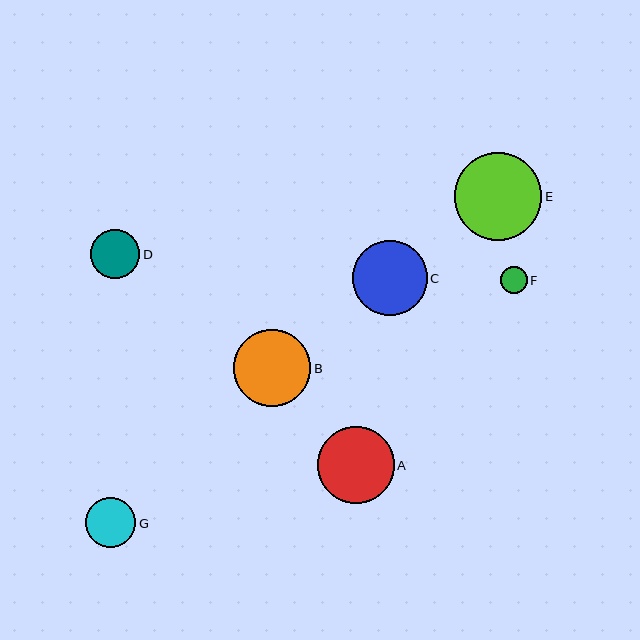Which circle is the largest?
Circle E is the largest with a size of approximately 88 pixels.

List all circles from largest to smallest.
From largest to smallest: E, B, A, C, G, D, F.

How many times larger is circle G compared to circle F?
Circle G is approximately 1.9 times the size of circle F.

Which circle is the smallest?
Circle F is the smallest with a size of approximately 27 pixels.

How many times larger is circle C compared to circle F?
Circle C is approximately 2.8 times the size of circle F.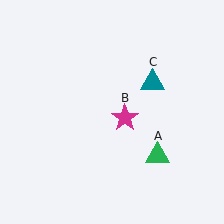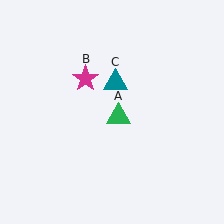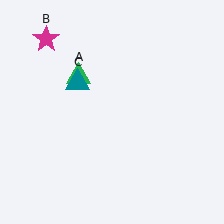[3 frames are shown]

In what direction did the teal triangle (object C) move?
The teal triangle (object C) moved left.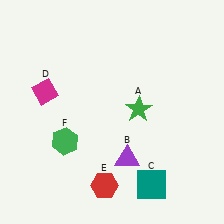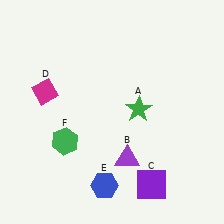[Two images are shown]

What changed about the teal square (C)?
In Image 1, C is teal. In Image 2, it changed to purple.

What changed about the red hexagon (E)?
In Image 1, E is red. In Image 2, it changed to blue.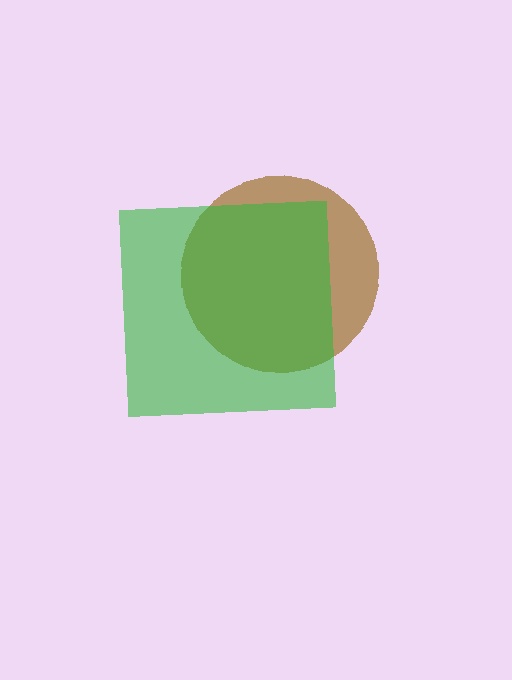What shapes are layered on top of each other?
The layered shapes are: a brown circle, a green square.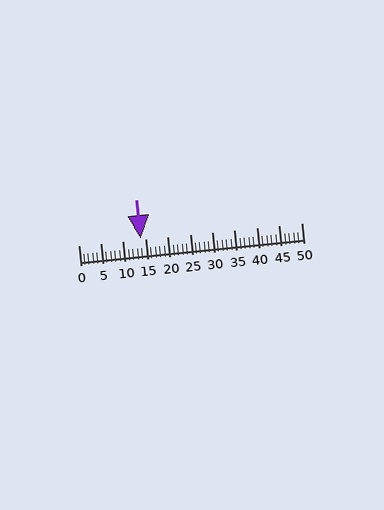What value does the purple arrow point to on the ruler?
The purple arrow points to approximately 14.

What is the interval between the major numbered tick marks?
The major tick marks are spaced 5 units apart.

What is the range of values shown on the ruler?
The ruler shows values from 0 to 50.